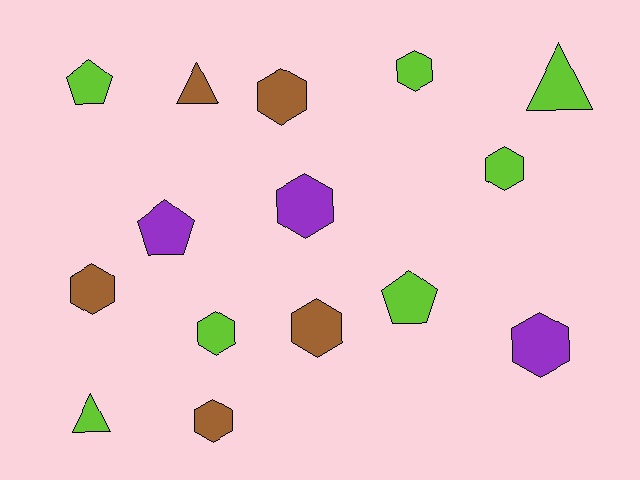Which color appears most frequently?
Lime, with 7 objects.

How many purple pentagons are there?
There is 1 purple pentagon.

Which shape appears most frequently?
Hexagon, with 9 objects.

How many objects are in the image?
There are 15 objects.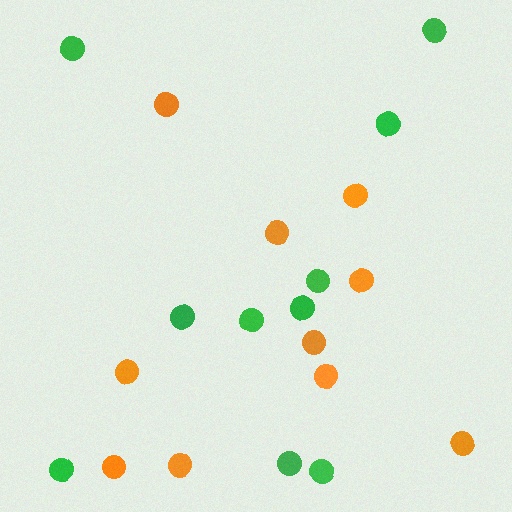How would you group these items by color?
There are 2 groups: one group of green circles (10) and one group of orange circles (10).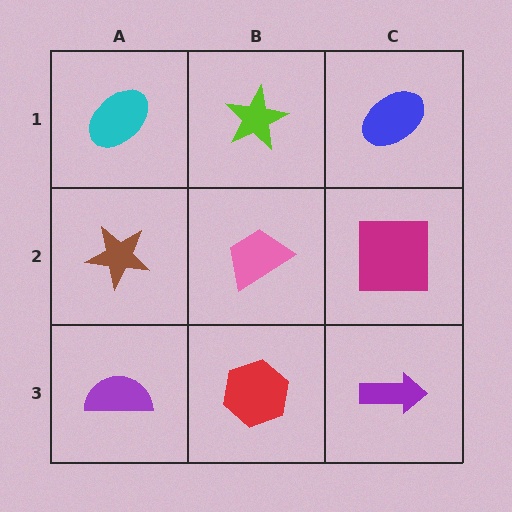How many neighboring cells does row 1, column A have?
2.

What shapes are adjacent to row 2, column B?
A lime star (row 1, column B), a red hexagon (row 3, column B), a brown star (row 2, column A), a magenta square (row 2, column C).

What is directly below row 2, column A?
A purple semicircle.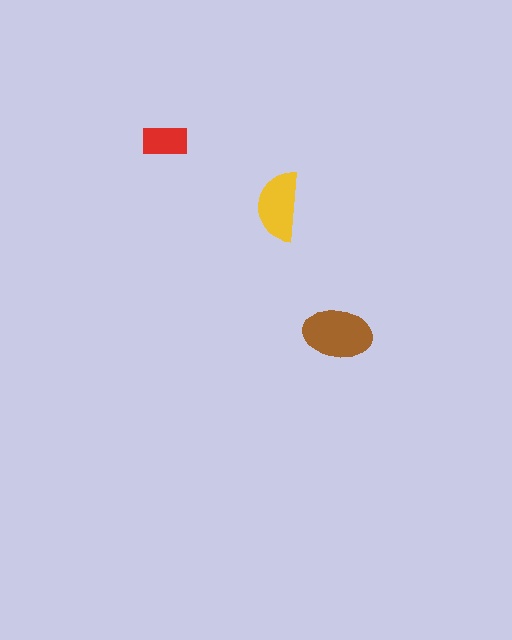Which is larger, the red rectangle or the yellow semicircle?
The yellow semicircle.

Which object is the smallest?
The red rectangle.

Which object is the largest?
The brown ellipse.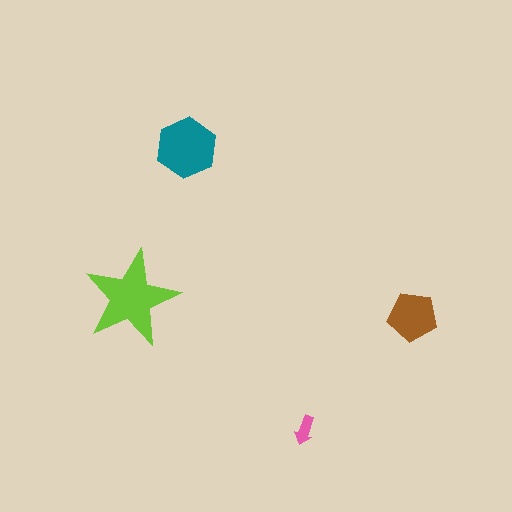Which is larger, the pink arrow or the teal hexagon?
The teal hexagon.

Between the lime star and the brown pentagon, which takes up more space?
The lime star.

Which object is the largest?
The lime star.